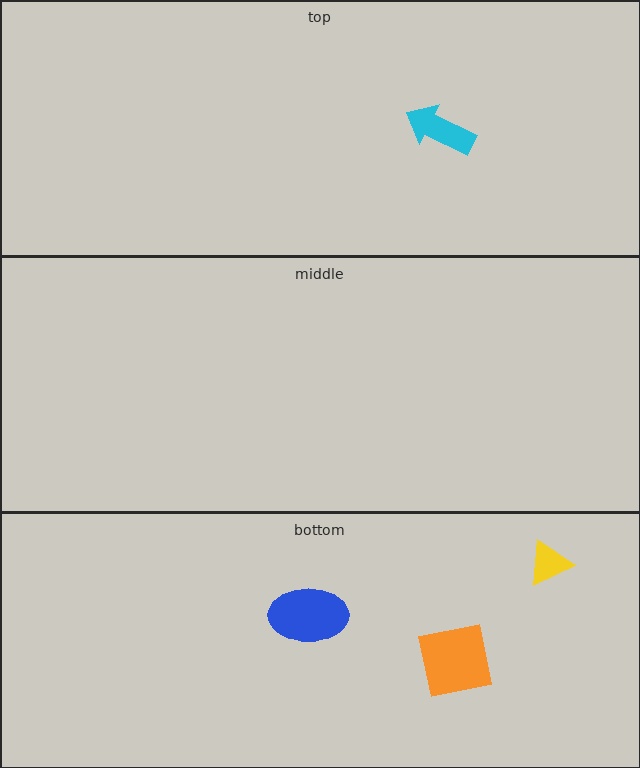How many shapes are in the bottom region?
3.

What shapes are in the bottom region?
The orange square, the yellow triangle, the blue ellipse.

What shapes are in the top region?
The cyan arrow.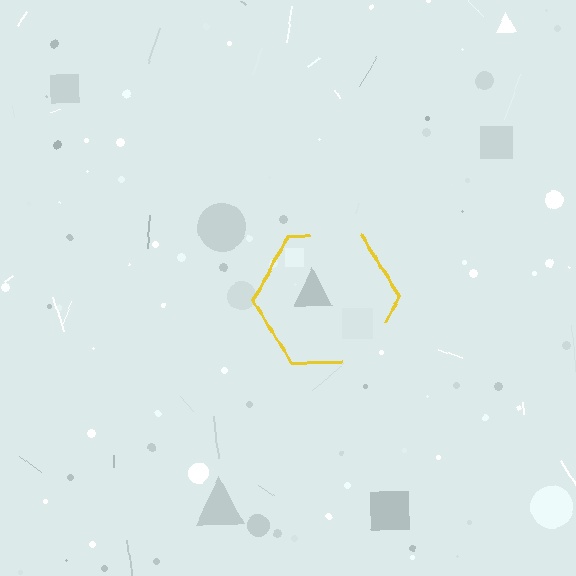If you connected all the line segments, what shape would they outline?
They would outline a hexagon.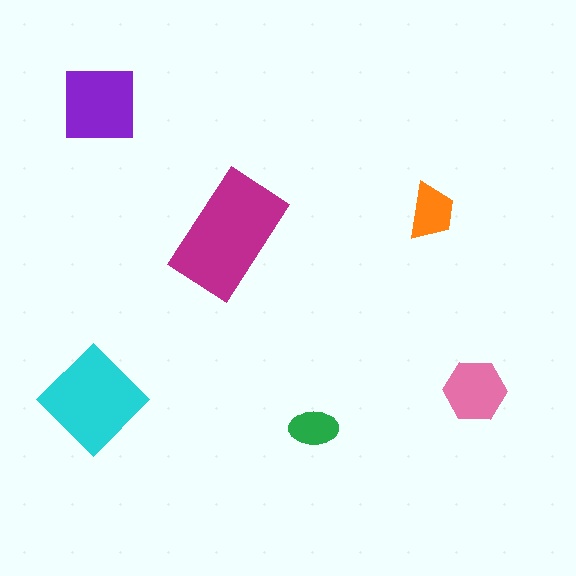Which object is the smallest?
The green ellipse.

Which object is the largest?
The magenta rectangle.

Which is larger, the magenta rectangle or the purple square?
The magenta rectangle.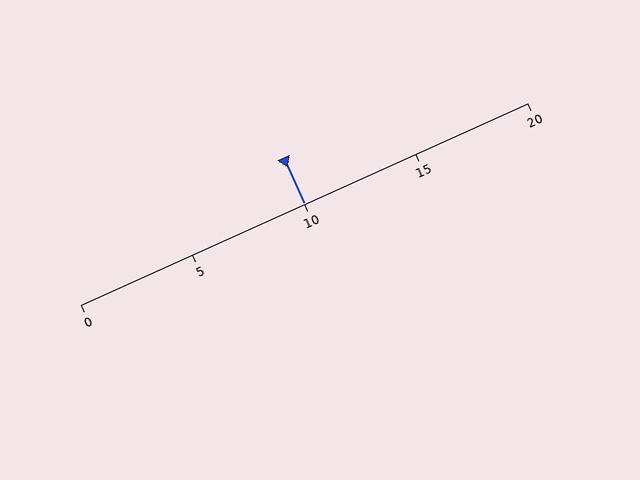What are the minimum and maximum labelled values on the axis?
The axis runs from 0 to 20.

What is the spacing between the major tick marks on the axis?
The major ticks are spaced 5 apart.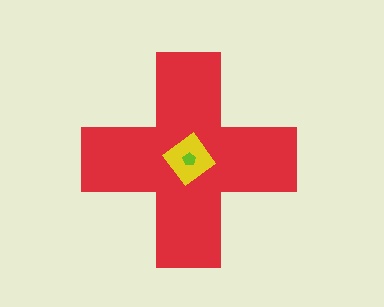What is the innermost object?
The lime pentagon.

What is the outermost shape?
The red cross.